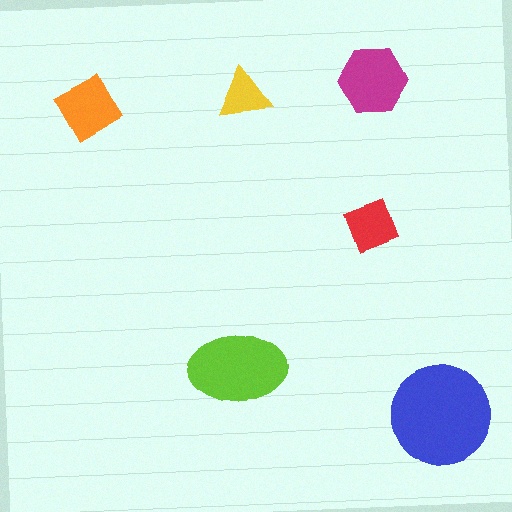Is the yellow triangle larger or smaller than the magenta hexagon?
Smaller.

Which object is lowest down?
The blue circle is bottommost.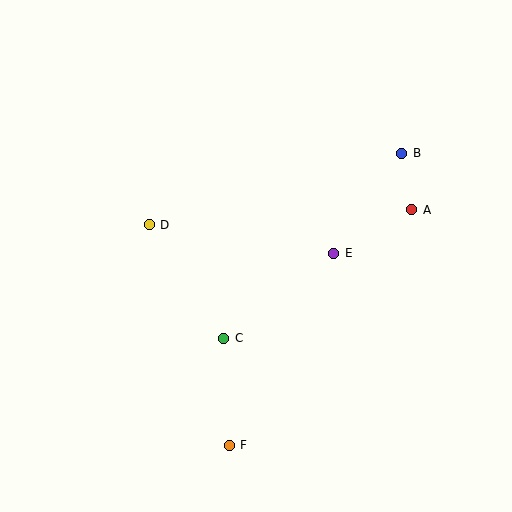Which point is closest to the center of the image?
Point E at (334, 253) is closest to the center.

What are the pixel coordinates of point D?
Point D is at (149, 225).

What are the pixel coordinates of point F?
Point F is at (229, 445).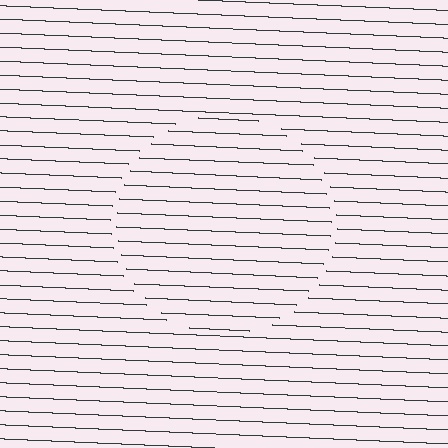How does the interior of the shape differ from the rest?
The interior of the shape contains the same grating, shifted by half a period — the contour is defined by the phase discontinuity where line-ends from the inner and outer gratings abut.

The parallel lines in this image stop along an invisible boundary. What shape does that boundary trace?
An illusory circle. The interior of the shape contains the same grating, shifted by half a period — the contour is defined by the phase discontinuity where line-ends from the inner and outer gratings abut.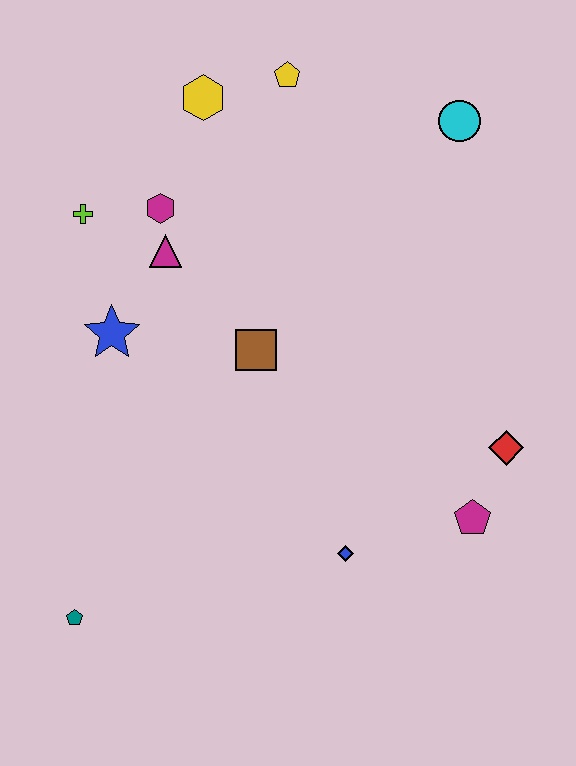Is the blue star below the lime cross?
Yes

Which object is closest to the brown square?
The magenta triangle is closest to the brown square.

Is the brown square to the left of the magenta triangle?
No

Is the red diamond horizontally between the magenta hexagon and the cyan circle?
No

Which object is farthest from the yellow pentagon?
The teal pentagon is farthest from the yellow pentagon.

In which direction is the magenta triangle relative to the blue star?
The magenta triangle is above the blue star.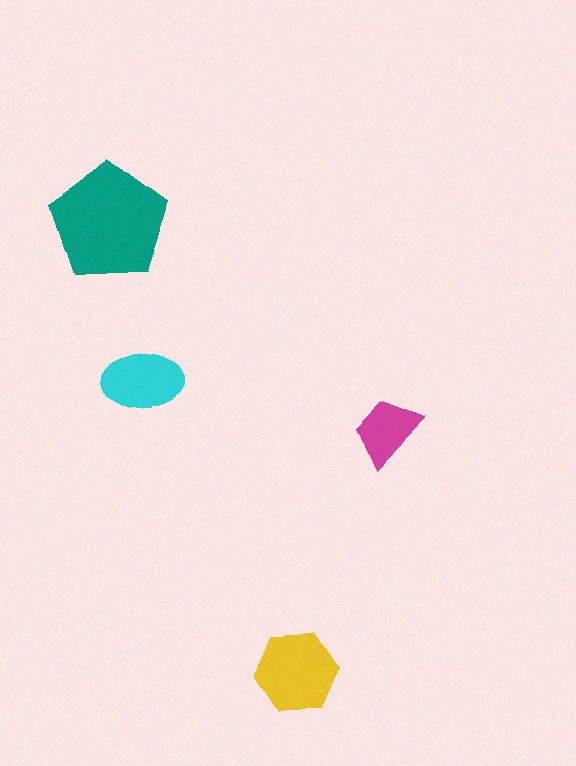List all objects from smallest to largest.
The magenta trapezoid, the cyan ellipse, the yellow hexagon, the teal pentagon.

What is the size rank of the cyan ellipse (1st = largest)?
3rd.